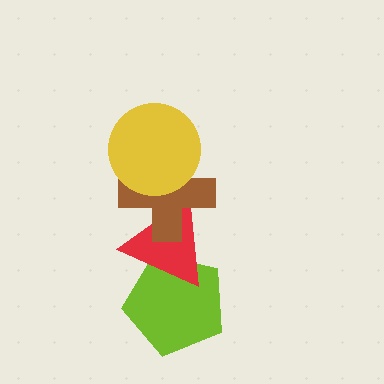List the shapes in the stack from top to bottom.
From top to bottom: the yellow circle, the brown cross, the red triangle, the lime pentagon.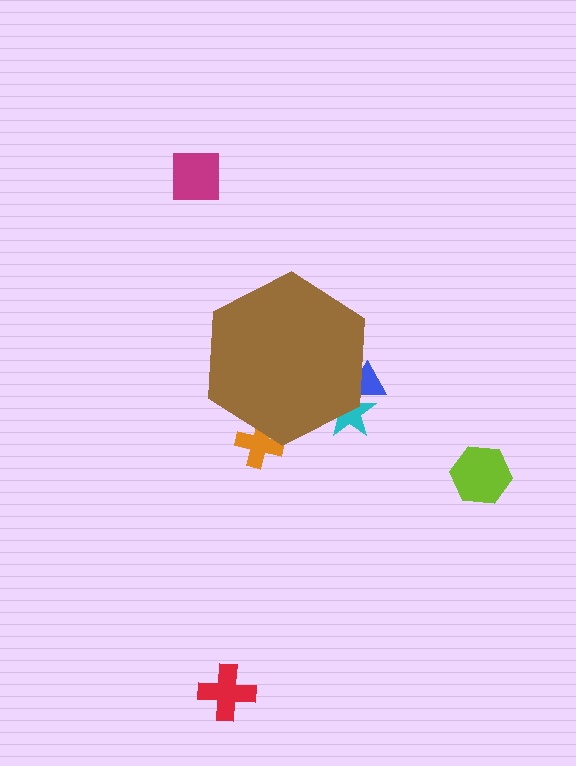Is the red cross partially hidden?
No, the red cross is fully visible.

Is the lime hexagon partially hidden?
No, the lime hexagon is fully visible.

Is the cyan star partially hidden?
Yes, the cyan star is partially hidden behind the brown hexagon.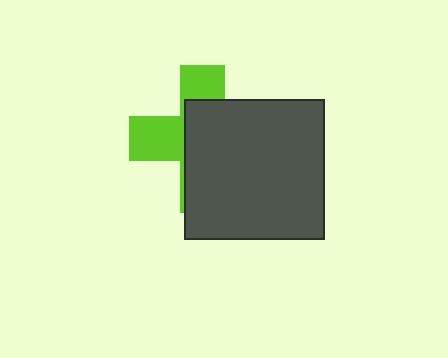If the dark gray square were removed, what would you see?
You would see the complete lime cross.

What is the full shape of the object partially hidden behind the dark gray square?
The partially hidden object is a lime cross.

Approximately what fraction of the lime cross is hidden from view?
Roughly 62% of the lime cross is hidden behind the dark gray square.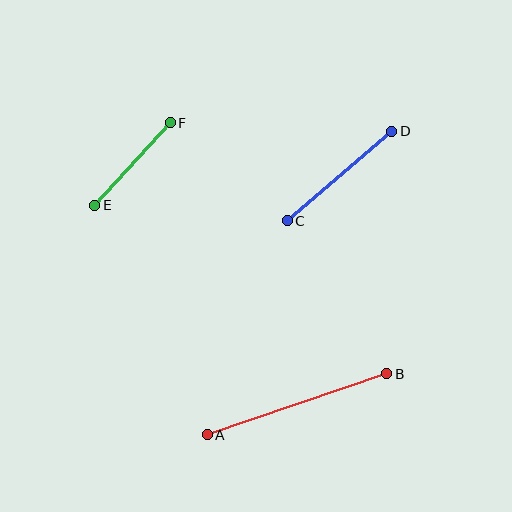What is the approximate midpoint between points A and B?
The midpoint is at approximately (297, 404) pixels.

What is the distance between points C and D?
The distance is approximately 138 pixels.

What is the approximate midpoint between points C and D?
The midpoint is at approximately (339, 176) pixels.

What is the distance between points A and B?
The distance is approximately 190 pixels.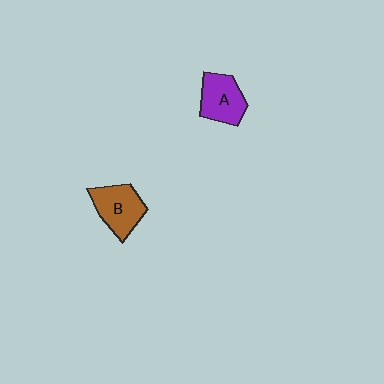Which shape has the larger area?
Shape B (brown).